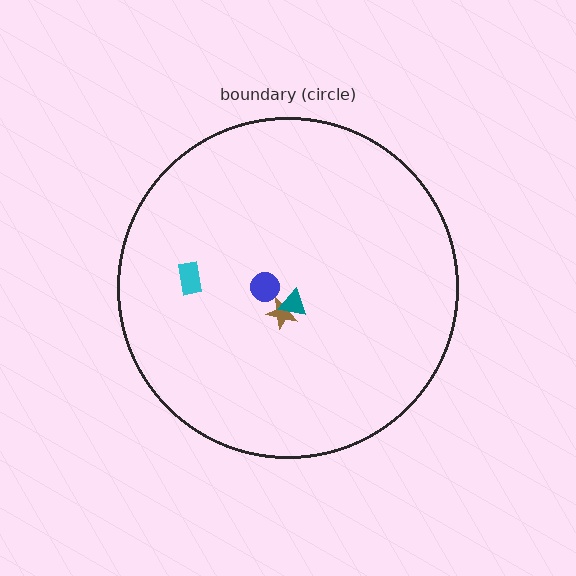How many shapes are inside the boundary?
4 inside, 0 outside.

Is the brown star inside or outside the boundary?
Inside.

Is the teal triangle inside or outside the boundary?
Inside.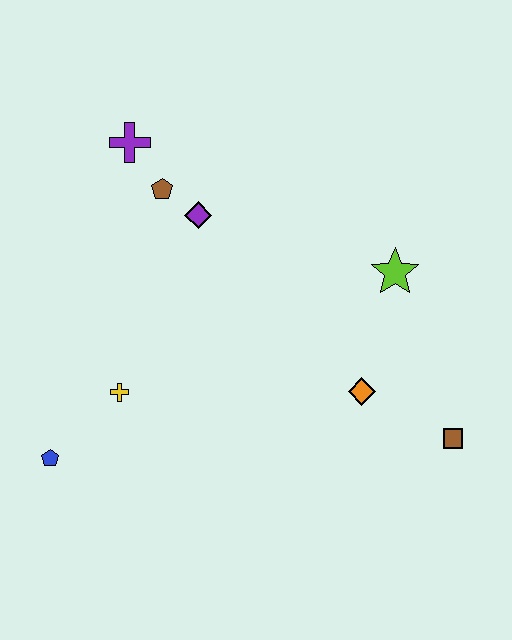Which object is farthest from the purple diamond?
The brown square is farthest from the purple diamond.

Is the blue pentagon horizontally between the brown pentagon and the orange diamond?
No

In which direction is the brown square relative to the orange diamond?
The brown square is to the right of the orange diamond.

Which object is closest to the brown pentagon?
The purple diamond is closest to the brown pentagon.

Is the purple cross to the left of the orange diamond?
Yes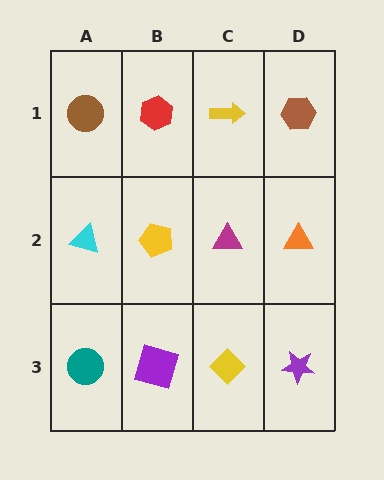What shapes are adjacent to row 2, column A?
A brown circle (row 1, column A), a teal circle (row 3, column A), a yellow pentagon (row 2, column B).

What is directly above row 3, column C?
A magenta triangle.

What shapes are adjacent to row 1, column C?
A magenta triangle (row 2, column C), a red hexagon (row 1, column B), a brown hexagon (row 1, column D).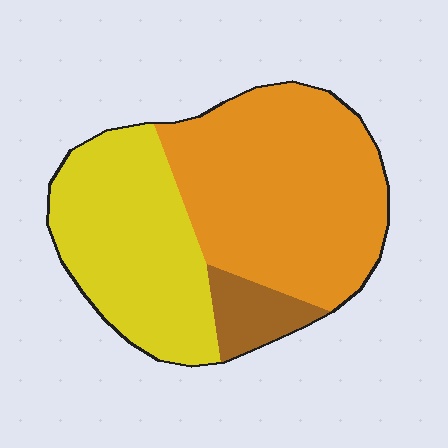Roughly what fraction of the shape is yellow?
Yellow takes up about three eighths (3/8) of the shape.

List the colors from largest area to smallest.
From largest to smallest: orange, yellow, brown.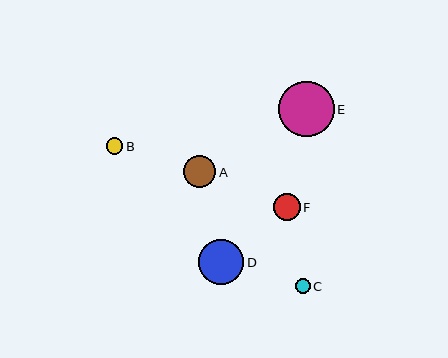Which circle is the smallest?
Circle C is the smallest with a size of approximately 15 pixels.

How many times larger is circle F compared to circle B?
Circle F is approximately 1.6 times the size of circle B.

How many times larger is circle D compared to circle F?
Circle D is approximately 1.7 times the size of circle F.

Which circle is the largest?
Circle E is the largest with a size of approximately 55 pixels.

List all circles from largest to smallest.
From largest to smallest: E, D, A, F, B, C.